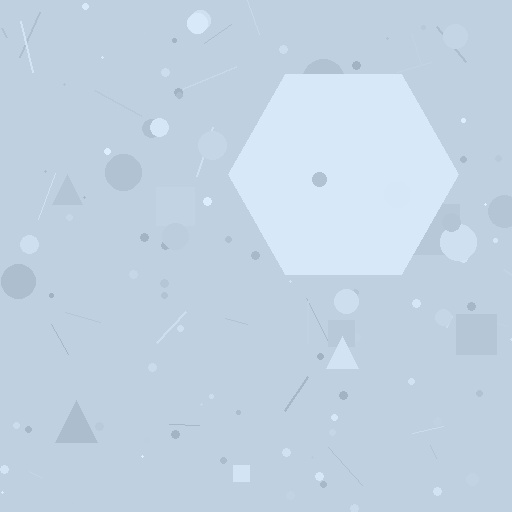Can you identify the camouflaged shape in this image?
The camouflaged shape is a hexagon.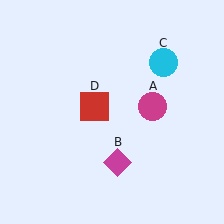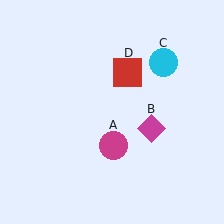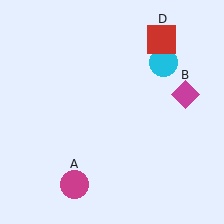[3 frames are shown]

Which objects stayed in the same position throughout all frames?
Cyan circle (object C) remained stationary.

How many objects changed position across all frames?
3 objects changed position: magenta circle (object A), magenta diamond (object B), red square (object D).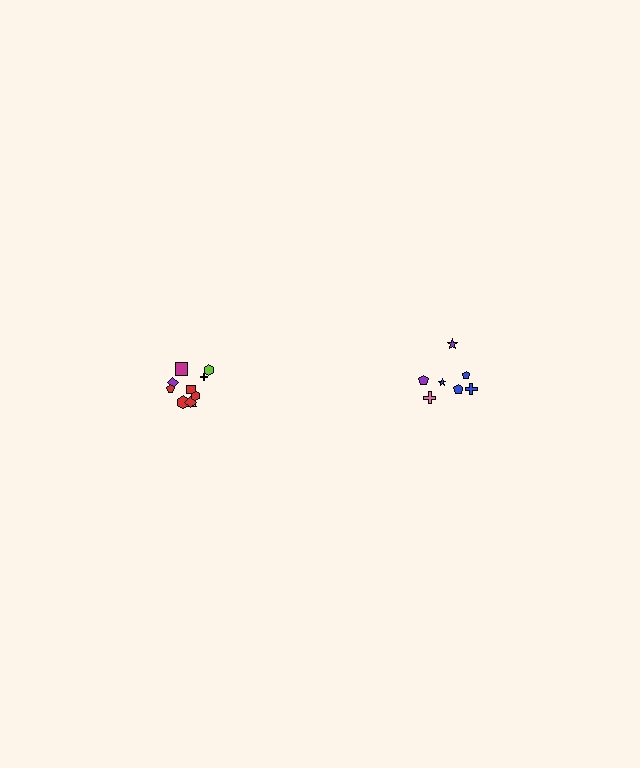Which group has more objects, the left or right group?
The left group.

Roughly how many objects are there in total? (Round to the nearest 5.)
Roughly 15 objects in total.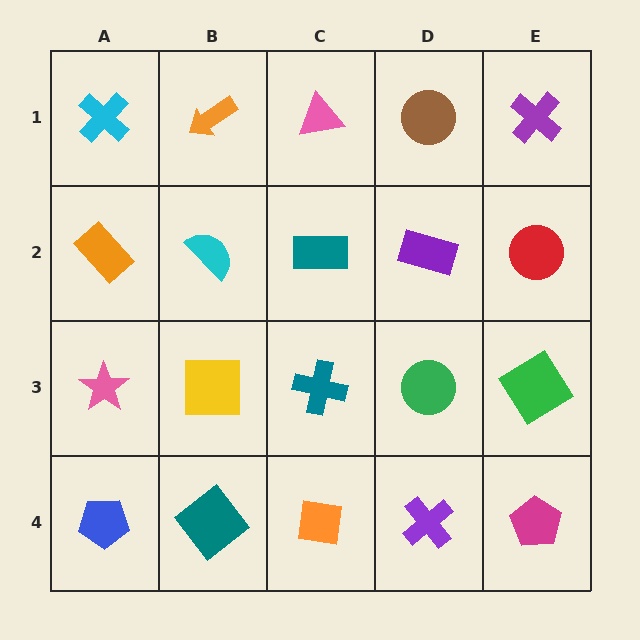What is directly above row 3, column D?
A purple rectangle.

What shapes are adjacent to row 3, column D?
A purple rectangle (row 2, column D), a purple cross (row 4, column D), a teal cross (row 3, column C), a green diamond (row 3, column E).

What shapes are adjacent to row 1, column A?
An orange rectangle (row 2, column A), an orange arrow (row 1, column B).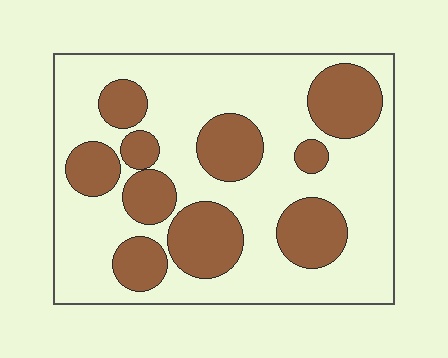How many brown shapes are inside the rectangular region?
10.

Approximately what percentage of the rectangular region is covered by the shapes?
Approximately 35%.